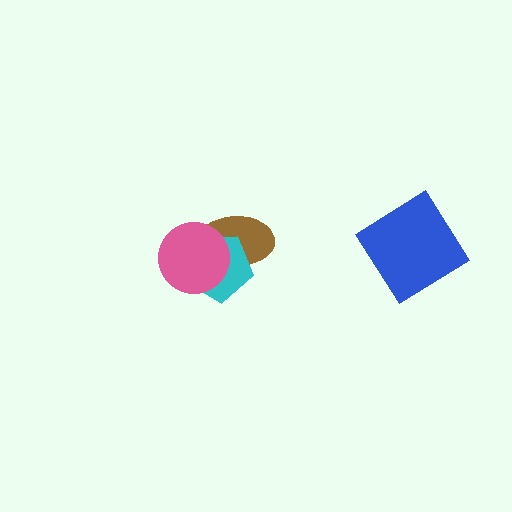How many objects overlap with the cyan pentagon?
2 objects overlap with the cyan pentagon.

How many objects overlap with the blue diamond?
0 objects overlap with the blue diamond.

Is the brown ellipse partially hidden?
Yes, it is partially covered by another shape.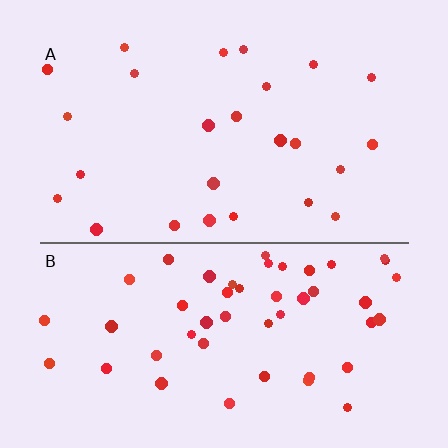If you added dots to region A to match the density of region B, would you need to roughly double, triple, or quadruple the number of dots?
Approximately double.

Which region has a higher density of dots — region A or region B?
B (the bottom).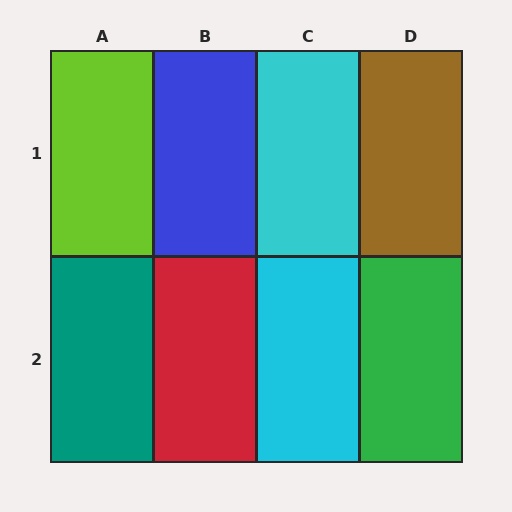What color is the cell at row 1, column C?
Cyan.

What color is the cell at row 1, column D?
Brown.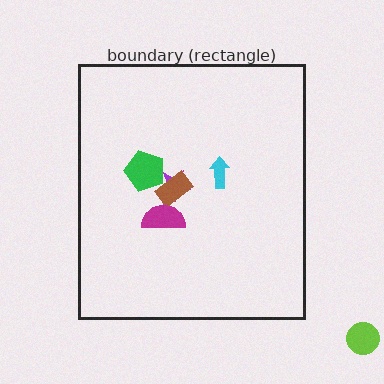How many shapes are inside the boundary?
5 inside, 1 outside.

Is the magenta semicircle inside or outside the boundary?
Inside.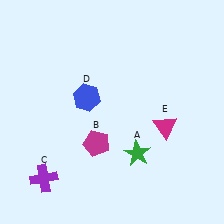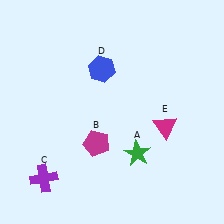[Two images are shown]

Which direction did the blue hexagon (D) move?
The blue hexagon (D) moved up.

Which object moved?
The blue hexagon (D) moved up.